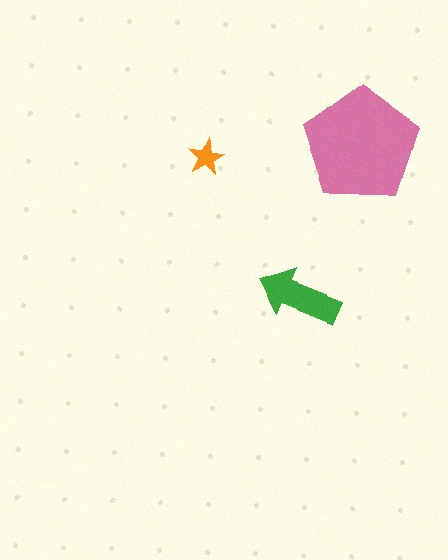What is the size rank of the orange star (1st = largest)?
3rd.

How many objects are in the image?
There are 3 objects in the image.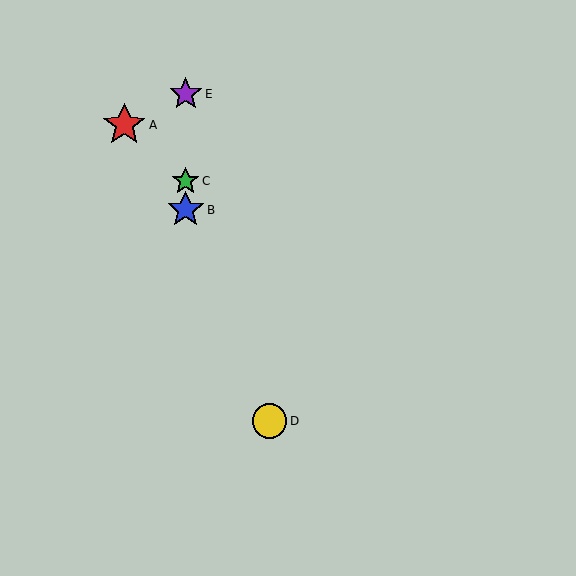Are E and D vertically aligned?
No, E is at x≈186 and D is at x≈270.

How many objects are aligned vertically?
3 objects (B, C, E) are aligned vertically.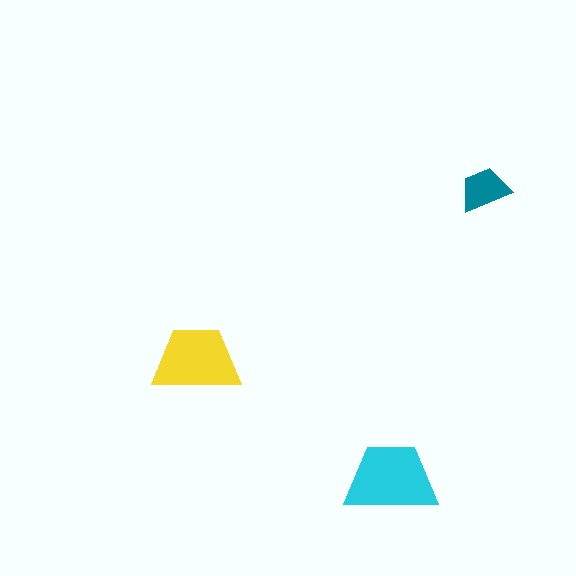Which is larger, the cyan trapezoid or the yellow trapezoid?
The cyan one.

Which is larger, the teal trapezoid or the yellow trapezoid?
The yellow one.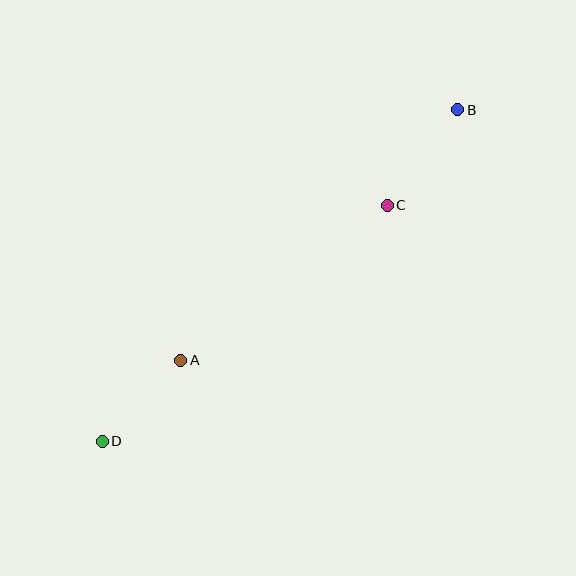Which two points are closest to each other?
Points A and D are closest to each other.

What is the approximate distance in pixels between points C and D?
The distance between C and D is approximately 370 pixels.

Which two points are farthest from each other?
Points B and D are farthest from each other.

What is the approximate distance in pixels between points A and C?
The distance between A and C is approximately 258 pixels.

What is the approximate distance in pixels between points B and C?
The distance between B and C is approximately 119 pixels.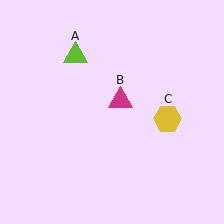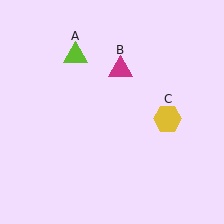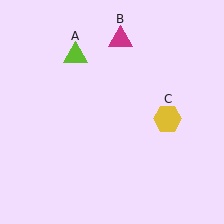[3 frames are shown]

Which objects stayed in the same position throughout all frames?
Lime triangle (object A) and yellow hexagon (object C) remained stationary.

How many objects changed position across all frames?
1 object changed position: magenta triangle (object B).